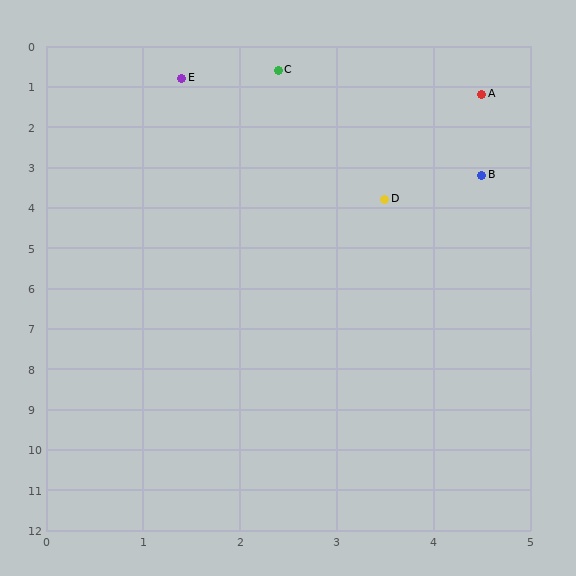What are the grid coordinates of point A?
Point A is at approximately (4.5, 1.2).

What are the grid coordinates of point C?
Point C is at approximately (2.4, 0.6).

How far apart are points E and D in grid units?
Points E and D are about 3.7 grid units apart.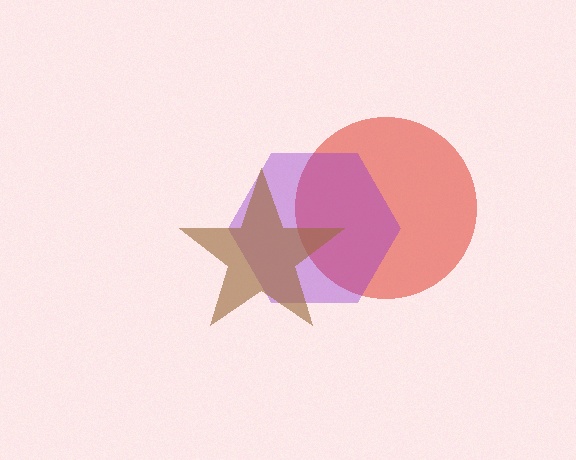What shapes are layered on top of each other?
The layered shapes are: a red circle, a purple hexagon, a brown star.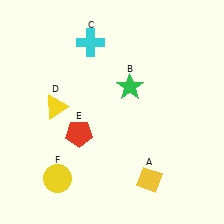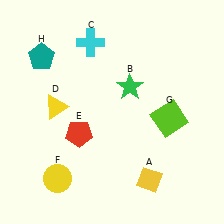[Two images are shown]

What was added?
A lime square (G), a teal pentagon (H) were added in Image 2.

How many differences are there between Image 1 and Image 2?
There are 2 differences between the two images.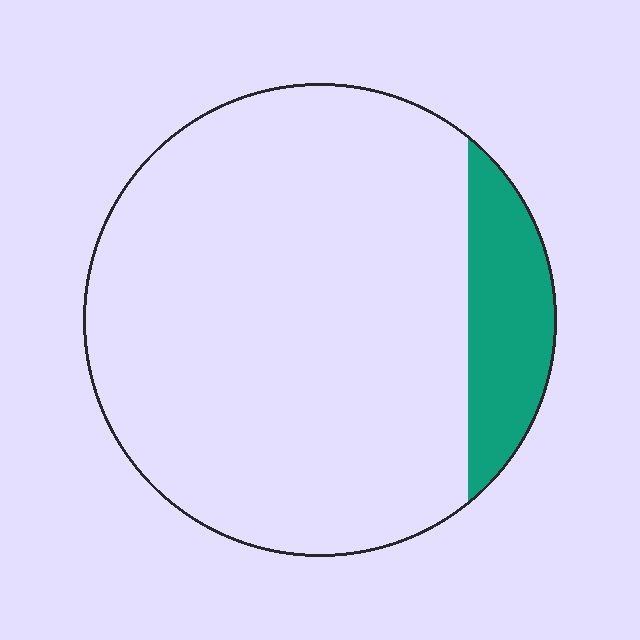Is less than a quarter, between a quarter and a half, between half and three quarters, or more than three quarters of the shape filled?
Less than a quarter.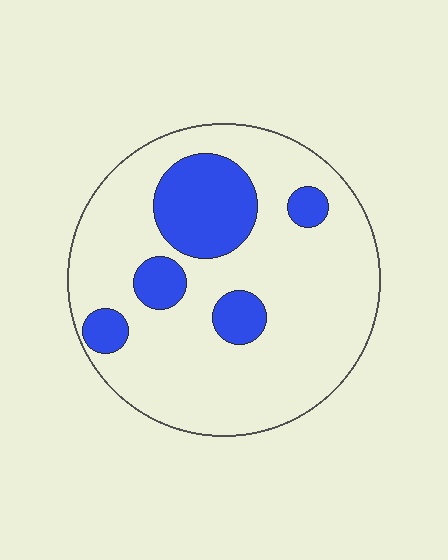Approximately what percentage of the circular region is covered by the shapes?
Approximately 20%.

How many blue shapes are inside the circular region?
5.